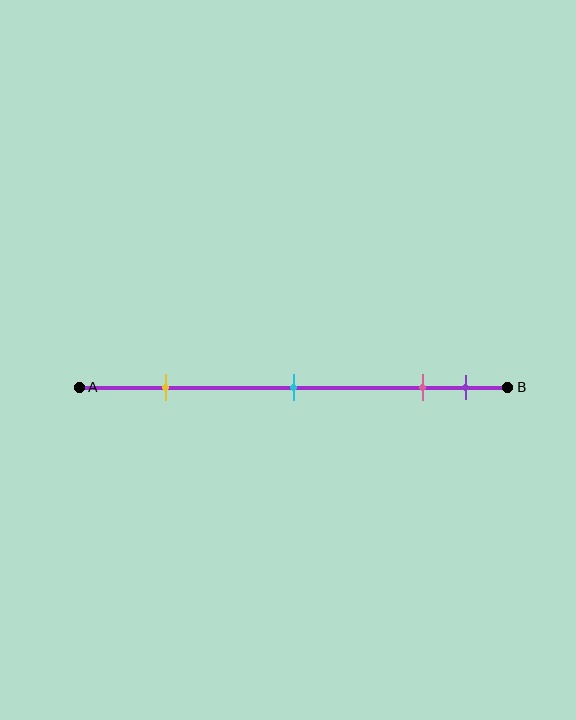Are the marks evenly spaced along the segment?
No, the marks are not evenly spaced.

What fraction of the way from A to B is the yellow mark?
The yellow mark is approximately 20% (0.2) of the way from A to B.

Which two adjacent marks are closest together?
The pink and purple marks are the closest adjacent pair.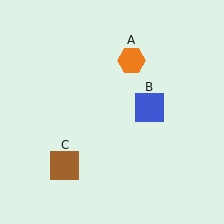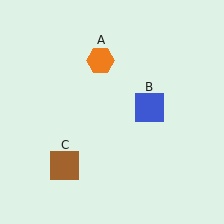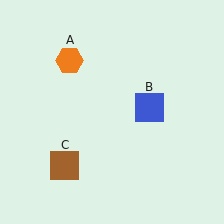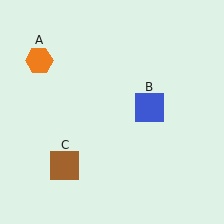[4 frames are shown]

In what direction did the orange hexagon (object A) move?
The orange hexagon (object A) moved left.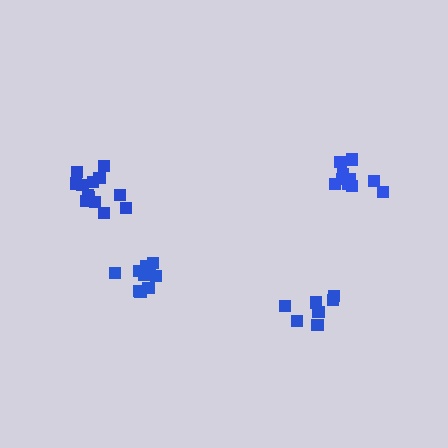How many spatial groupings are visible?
There are 4 spatial groupings.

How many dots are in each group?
Group 1: 13 dots, Group 2: 10 dots, Group 3: 7 dots, Group 4: 11 dots (41 total).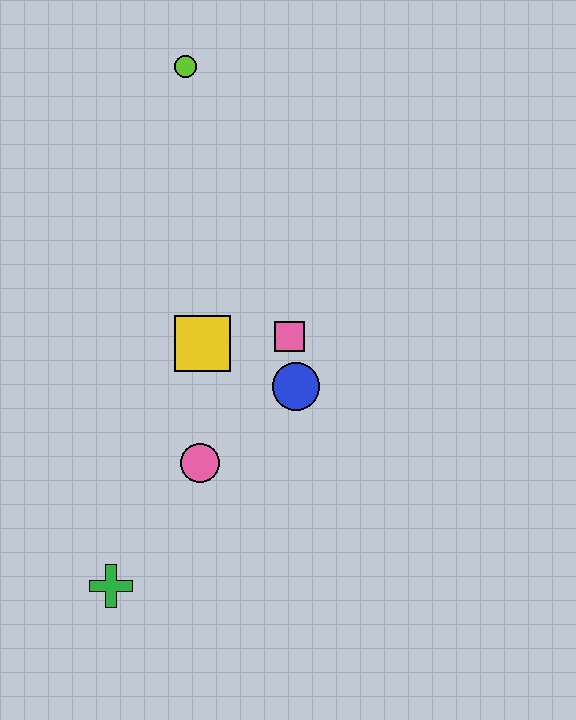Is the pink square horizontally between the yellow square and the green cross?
No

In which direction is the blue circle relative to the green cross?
The blue circle is above the green cross.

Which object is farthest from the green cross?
The lime circle is farthest from the green cross.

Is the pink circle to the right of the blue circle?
No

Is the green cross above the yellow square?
No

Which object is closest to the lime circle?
The yellow square is closest to the lime circle.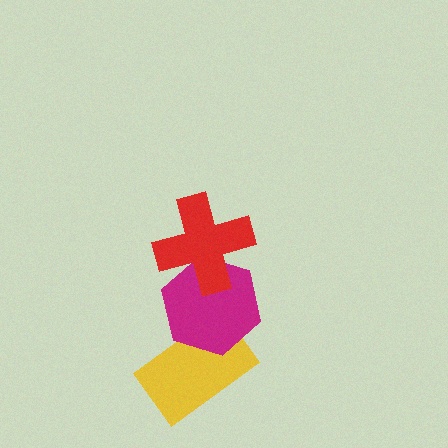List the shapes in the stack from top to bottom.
From top to bottom: the red cross, the magenta hexagon, the yellow rectangle.